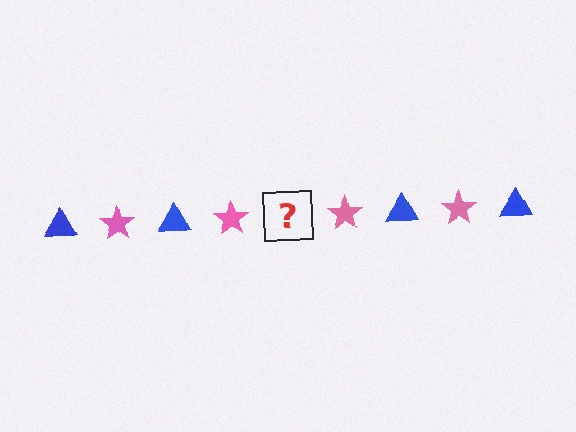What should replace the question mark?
The question mark should be replaced with a blue triangle.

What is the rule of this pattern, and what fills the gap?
The rule is that the pattern alternates between blue triangle and pink star. The gap should be filled with a blue triangle.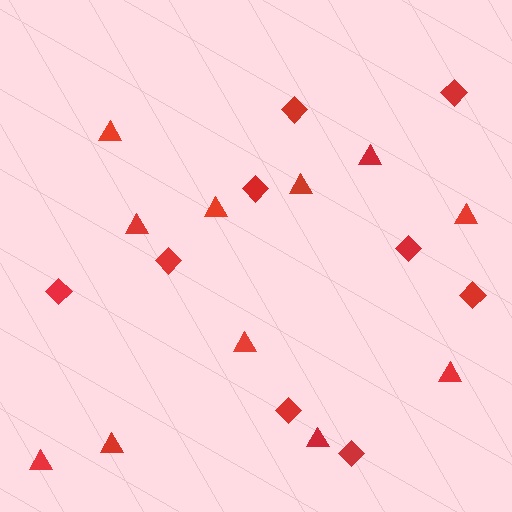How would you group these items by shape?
There are 2 groups: one group of diamonds (9) and one group of triangles (11).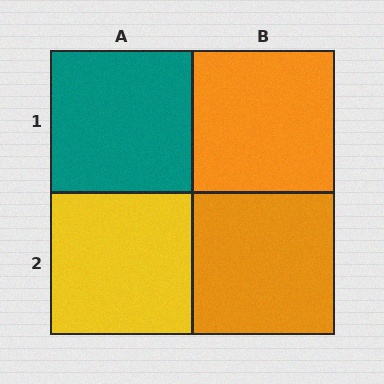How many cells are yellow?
1 cell is yellow.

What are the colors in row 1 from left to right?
Teal, orange.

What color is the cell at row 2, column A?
Yellow.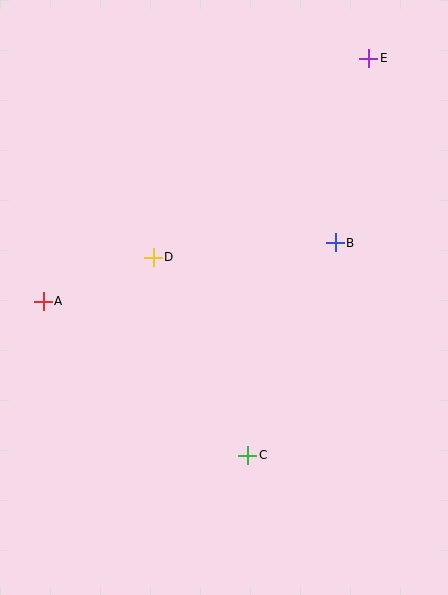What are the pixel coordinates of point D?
Point D is at (153, 257).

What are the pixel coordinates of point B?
Point B is at (335, 243).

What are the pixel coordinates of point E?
Point E is at (369, 58).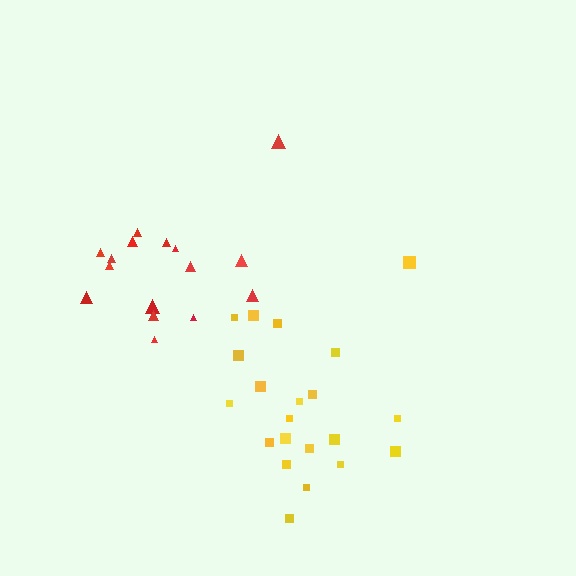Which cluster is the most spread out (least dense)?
Red.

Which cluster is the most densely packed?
Yellow.